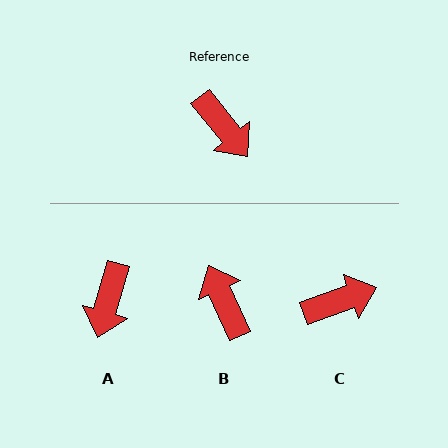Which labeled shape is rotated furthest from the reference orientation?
B, about 166 degrees away.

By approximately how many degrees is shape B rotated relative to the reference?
Approximately 166 degrees counter-clockwise.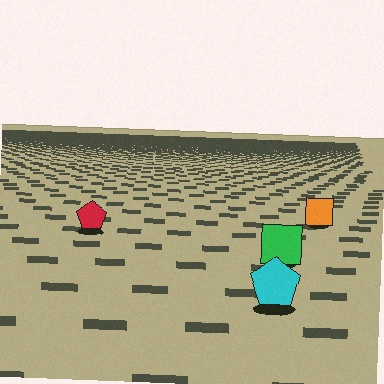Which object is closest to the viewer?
The cyan pentagon is closest. The texture marks near it are larger and more spread out.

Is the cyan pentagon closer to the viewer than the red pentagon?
Yes. The cyan pentagon is closer — you can tell from the texture gradient: the ground texture is coarser near it.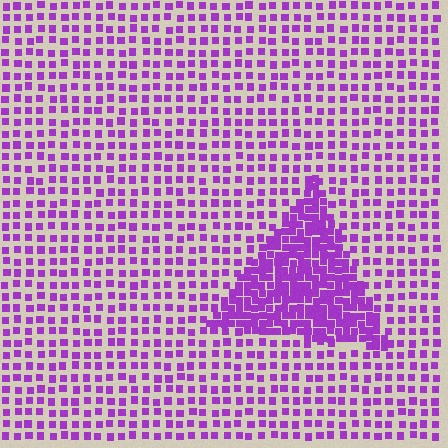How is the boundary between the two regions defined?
The boundary is defined by a change in element density (approximately 2.3x ratio). All elements are the same color, size, and shape.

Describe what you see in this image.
The image contains small purple elements arranged at two different densities. A triangle-shaped region is visible where the elements are more densely packed than the surrounding area.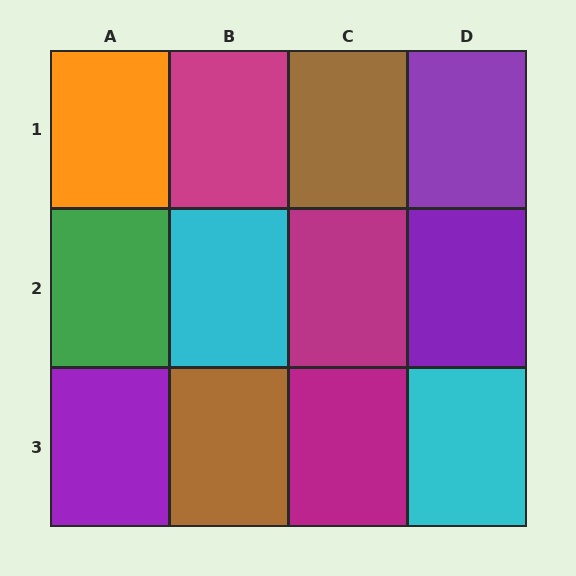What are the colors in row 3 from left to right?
Purple, brown, magenta, cyan.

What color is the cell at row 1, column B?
Magenta.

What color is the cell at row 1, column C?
Brown.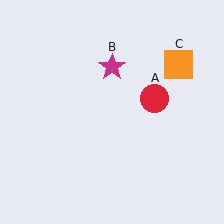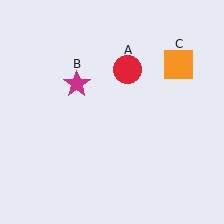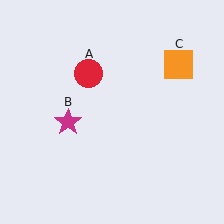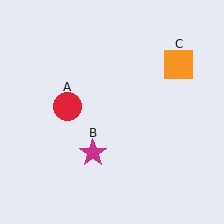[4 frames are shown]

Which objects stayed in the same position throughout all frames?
Orange square (object C) remained stationary.